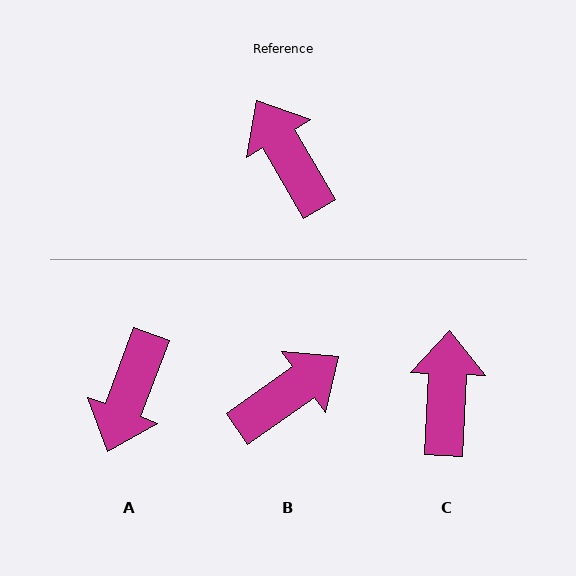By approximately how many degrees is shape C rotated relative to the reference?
Approximately 33 degrees clockwise.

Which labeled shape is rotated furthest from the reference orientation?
A, about 129 degrees away.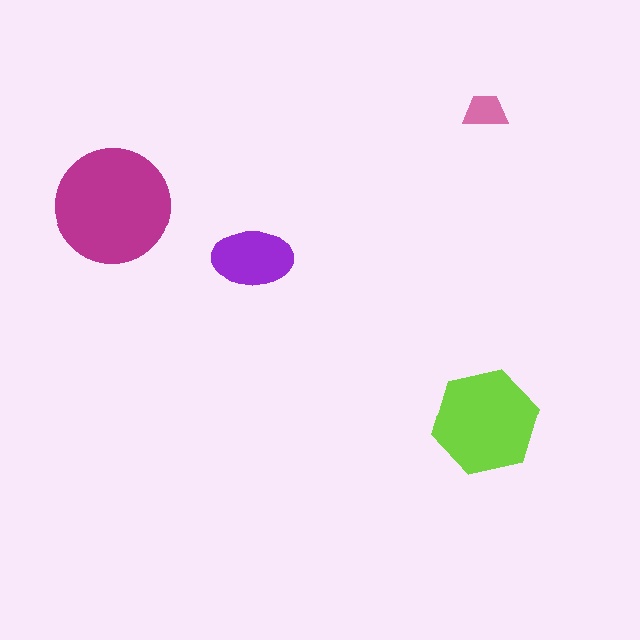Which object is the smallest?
The pink trapezoid.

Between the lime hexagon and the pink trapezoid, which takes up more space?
The lime hexagon.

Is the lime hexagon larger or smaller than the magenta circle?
Smaller.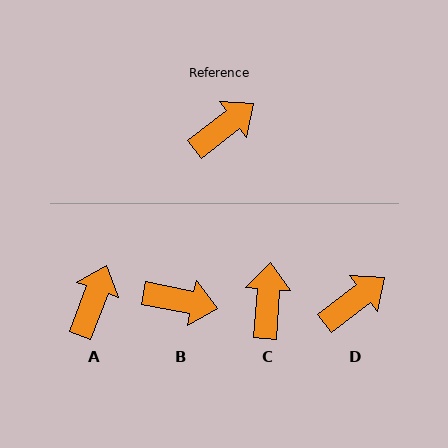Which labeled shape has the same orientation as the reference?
D.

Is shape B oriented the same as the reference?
No, it is off by about 49 degrees.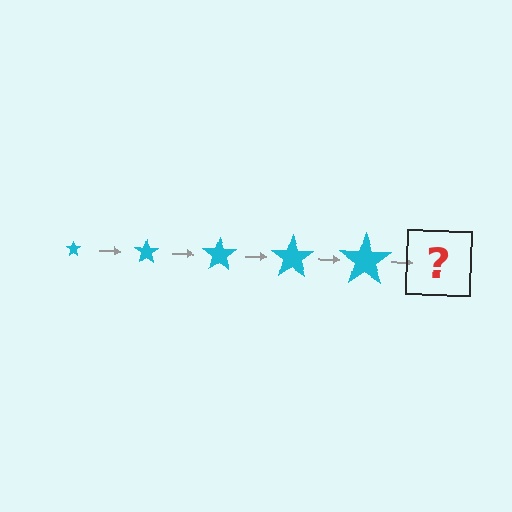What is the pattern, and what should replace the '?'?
The pattern is that the star gets progressively larger each step. The '?' should be a cyan star, larger than the previous one.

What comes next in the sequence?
The next element should be a cyan star, larger than the previous one.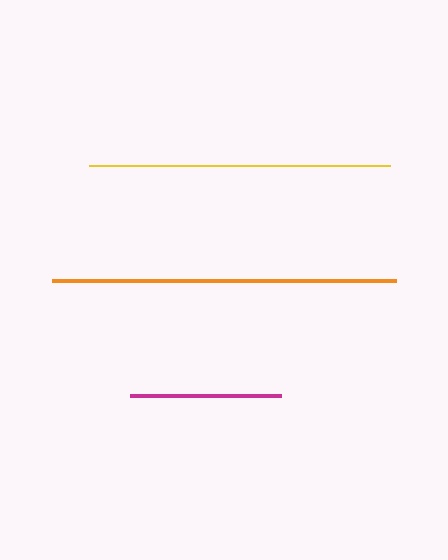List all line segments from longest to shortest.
From longest to shortest: orange, yellow, magenta.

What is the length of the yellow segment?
The yellow segment is approximately 300 pixels long.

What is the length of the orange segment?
The orange segment is approximately 344 pixels long.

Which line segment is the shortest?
The magenta line is the shortest at approximately 151 pixels.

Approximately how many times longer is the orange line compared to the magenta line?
The orange line is approximately 2.3 times the length of the magenta line.